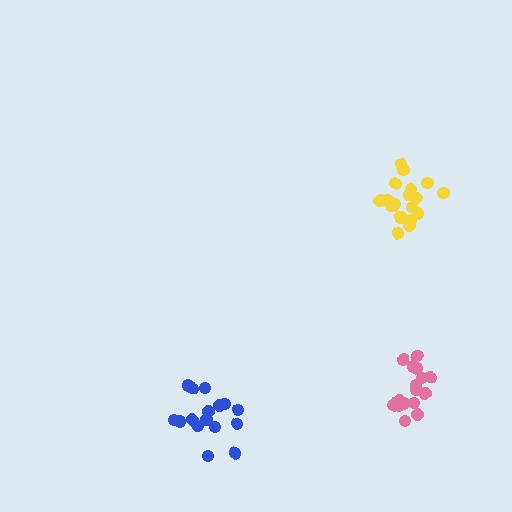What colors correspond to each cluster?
The clusters are colored: blue, pink, yellow.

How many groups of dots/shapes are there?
There are 3 groups.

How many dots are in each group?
Group 1: 17 dots, Group 2: 16 dots, Group 3: 21 dots (54 total).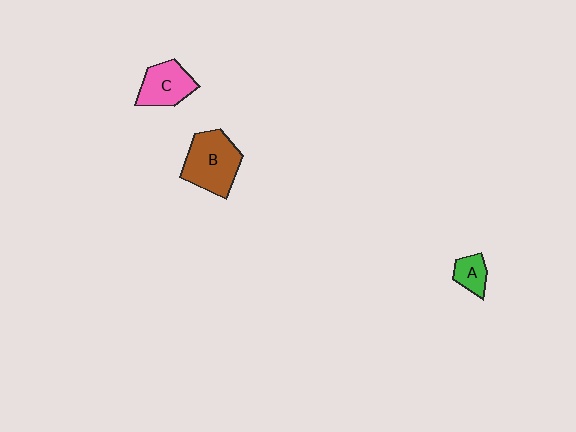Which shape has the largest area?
Shape B (brown).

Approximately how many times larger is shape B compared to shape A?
Approximately 2.6 times.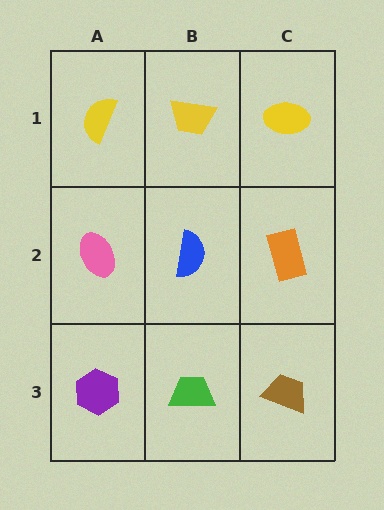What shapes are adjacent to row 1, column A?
A pink ellipse (row 2, column A), a yellow trapezoid (row 1, column B).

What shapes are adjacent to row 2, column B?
A yellow trapezoid (row 1, column B), a green trapezoid (row 3, column B), a pink ellipse (row 2, column A), an orange rectangle (row 2, column C).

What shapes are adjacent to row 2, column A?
A yellow semicircle (row 1, column A), a purple hexagon (row 3, column A), a blue semicircle (row 2, column B).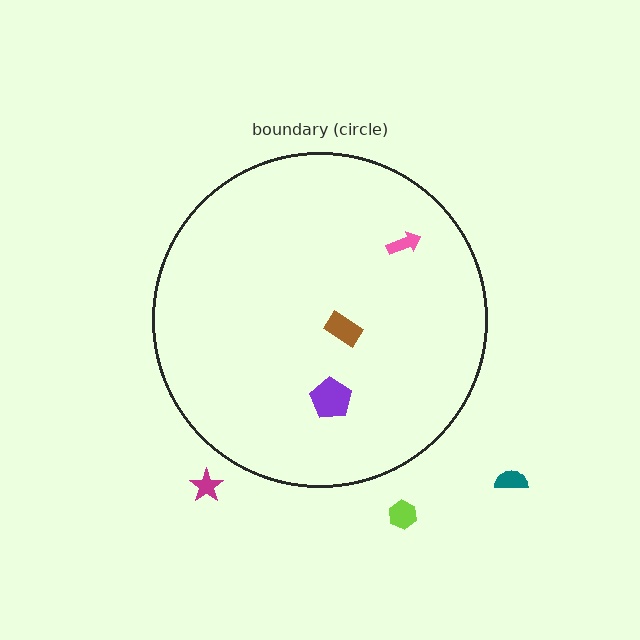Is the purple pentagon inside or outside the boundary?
Inside.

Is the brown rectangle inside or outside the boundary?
Inside.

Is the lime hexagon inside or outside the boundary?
Outside.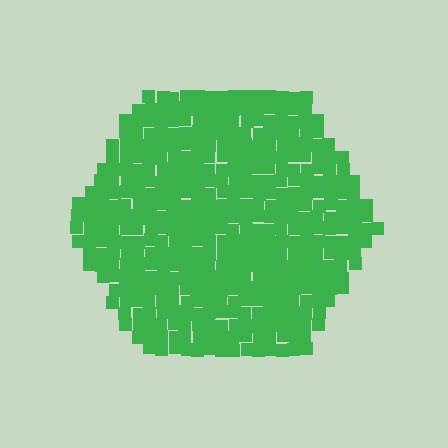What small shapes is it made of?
It is made of small squares.